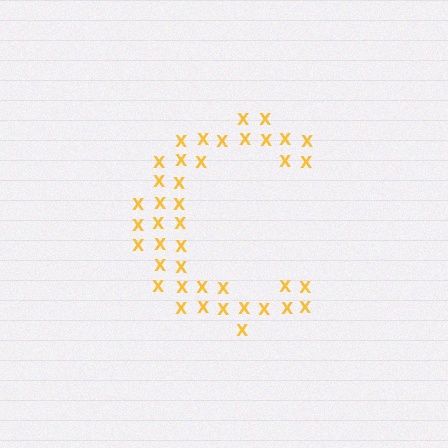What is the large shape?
The large shape is the letter C.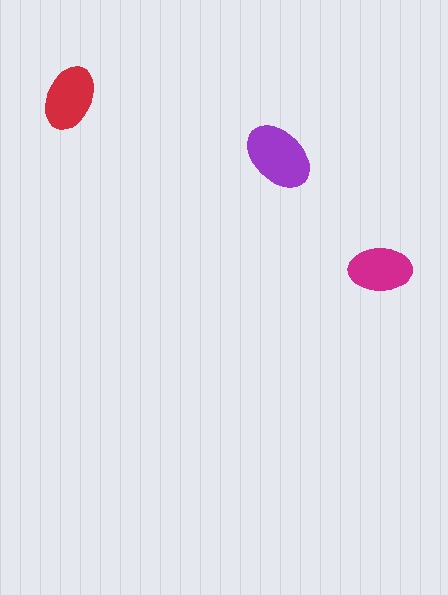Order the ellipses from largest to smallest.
the purple one, the red one, the magenta one.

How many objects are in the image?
There are 3 objects in the image.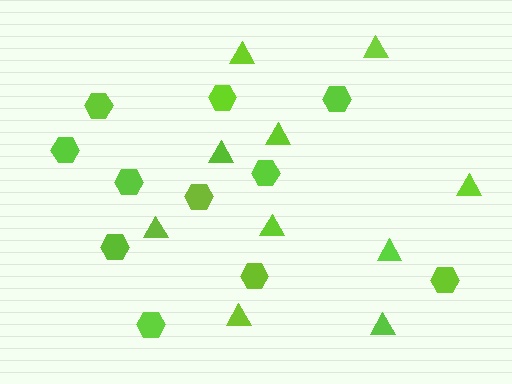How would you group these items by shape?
There are 2 groups: one group of hexagons (11) and one group of triangles (10).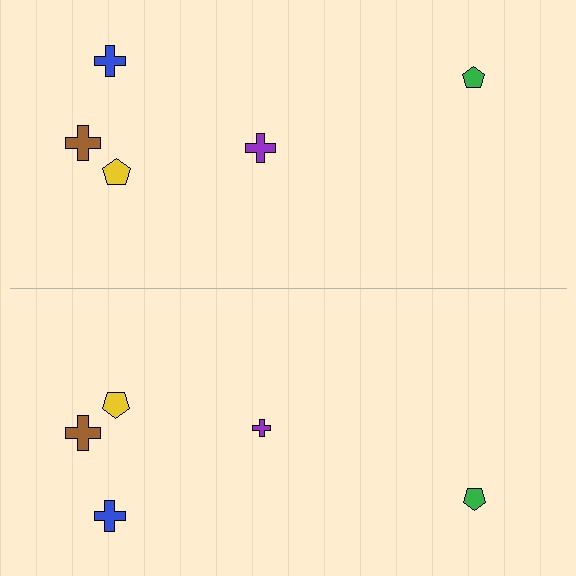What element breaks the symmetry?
The purple cross on the bottom side has a different size than its mirror counterpart.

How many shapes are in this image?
There are 10 shapes in this image.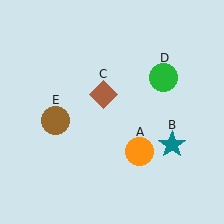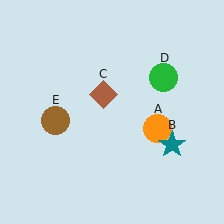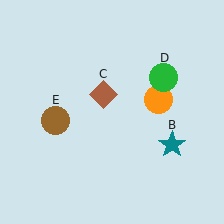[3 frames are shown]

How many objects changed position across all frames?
1 object changed position: orange circle (object A).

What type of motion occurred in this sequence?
The orange circle (object A) rotated counterclockwise around the center of the scene.